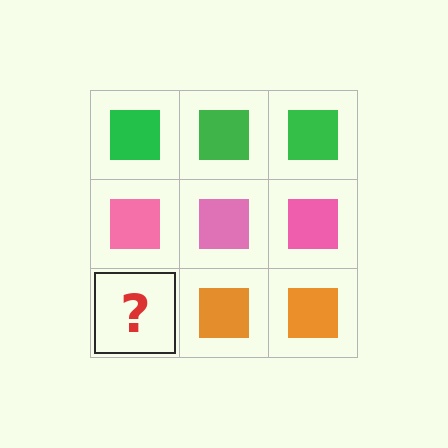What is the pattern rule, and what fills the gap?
The rule is that each row has a consistent color. The gap should be filled with an orange square.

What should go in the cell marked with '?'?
The missing cell should contain an orange square.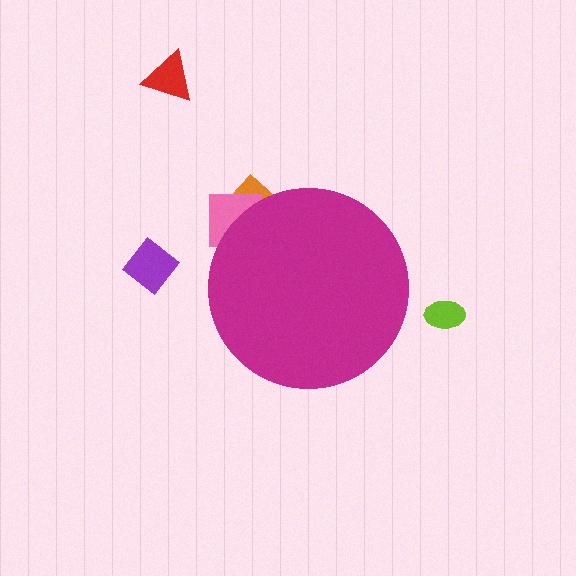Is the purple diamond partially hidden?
No, the purple diamond is fully visible.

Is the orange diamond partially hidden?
Yes, the orange diamond is partially hidden behind the magenta circle.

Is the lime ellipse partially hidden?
No, the lime ellipse is fully visible.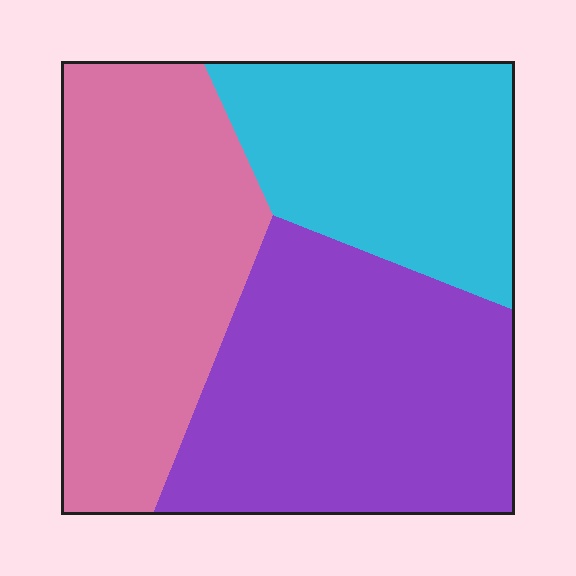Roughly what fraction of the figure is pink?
Pink takes up between a third and a half of the figure.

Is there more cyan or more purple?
Purple.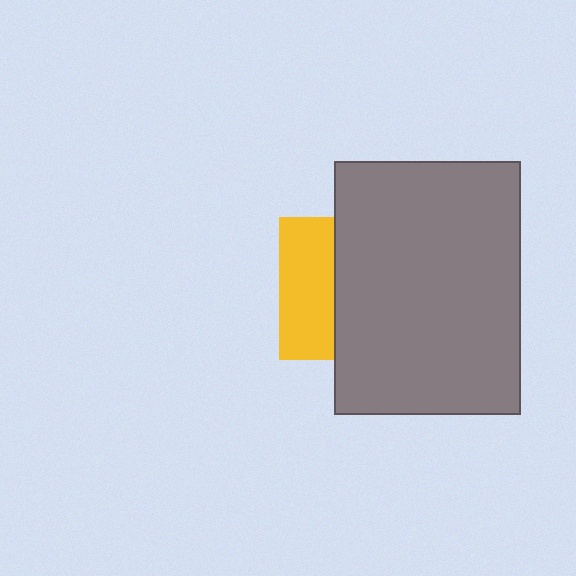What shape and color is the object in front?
The object in front is a gray rectangle.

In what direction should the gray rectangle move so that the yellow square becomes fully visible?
The gray rectangle should move right. That is the shortest direction to clear the overlap and leave the yellow square fully visible.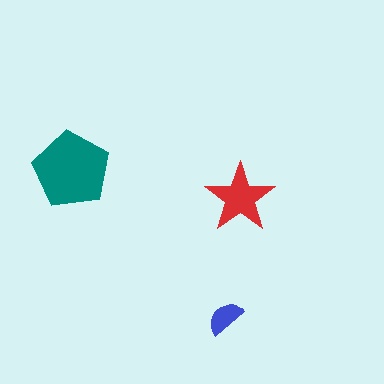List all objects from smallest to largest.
The blue semicircle, the red star, the teal pentagon.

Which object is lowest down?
The blue semicircle is bottommost.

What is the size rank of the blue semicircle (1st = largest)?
3rd.